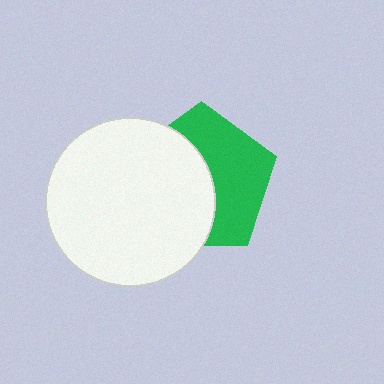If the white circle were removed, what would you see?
You would see the complete green pentagon.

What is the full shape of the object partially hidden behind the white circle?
The partially hidden object is a green pentagon.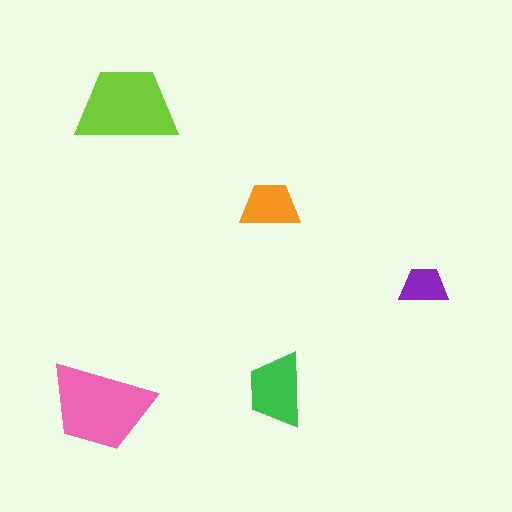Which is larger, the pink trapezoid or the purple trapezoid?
The pink one.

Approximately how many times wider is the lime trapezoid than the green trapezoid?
About 1.5 times wider.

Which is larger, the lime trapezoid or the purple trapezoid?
The lime one.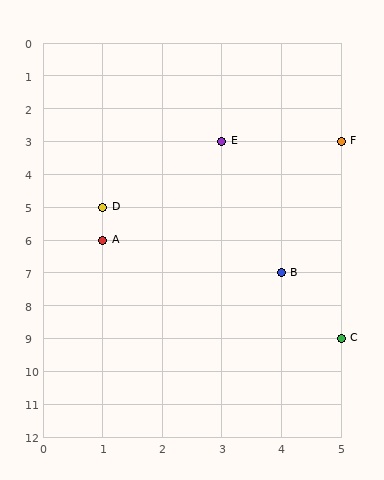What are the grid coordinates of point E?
Point E is at grid coordinates (3, 3).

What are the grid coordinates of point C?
Point C is at grid coordinates (5, 9).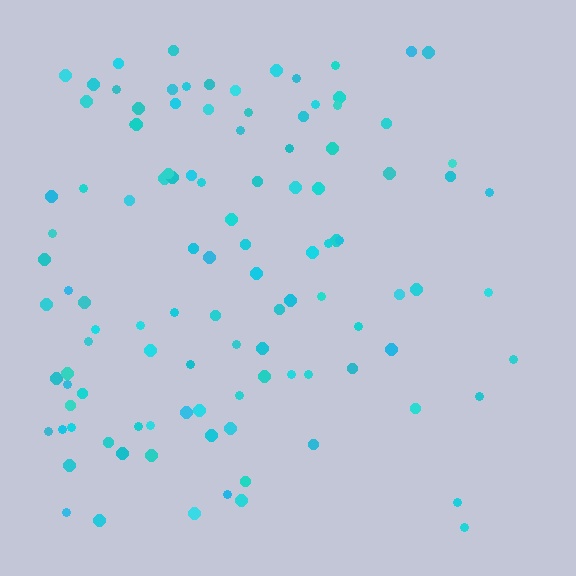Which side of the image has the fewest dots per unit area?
The right.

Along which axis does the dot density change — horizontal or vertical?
Horizontal.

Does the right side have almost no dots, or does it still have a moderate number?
Still a moderate number, just noticeably fewer than the left.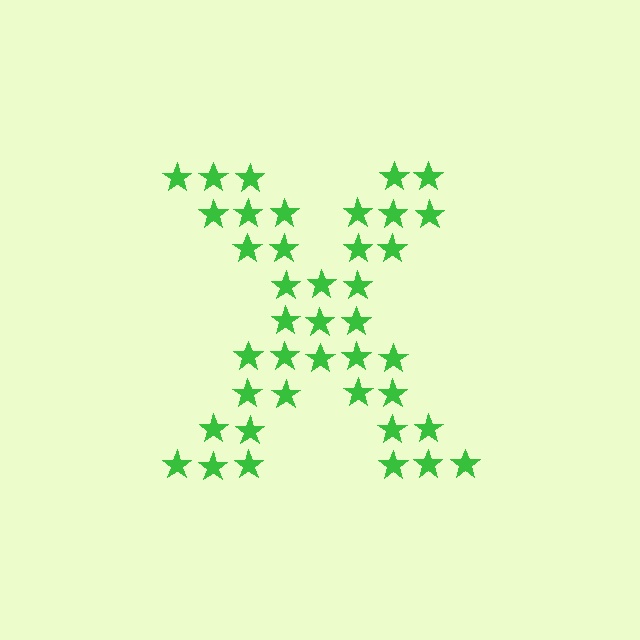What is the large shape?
The large shape is the letter X.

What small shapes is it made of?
It is made of small stars.